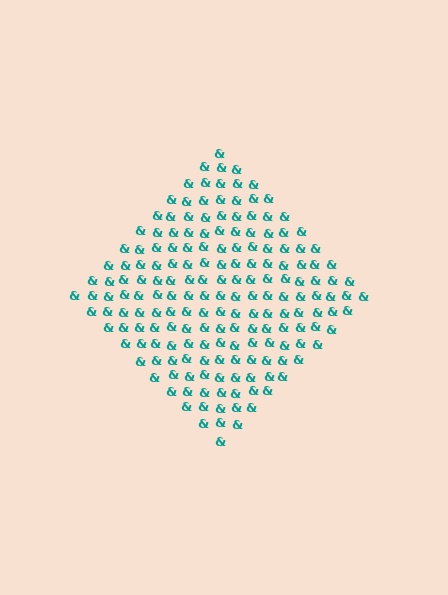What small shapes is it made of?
It is made of small ampersands.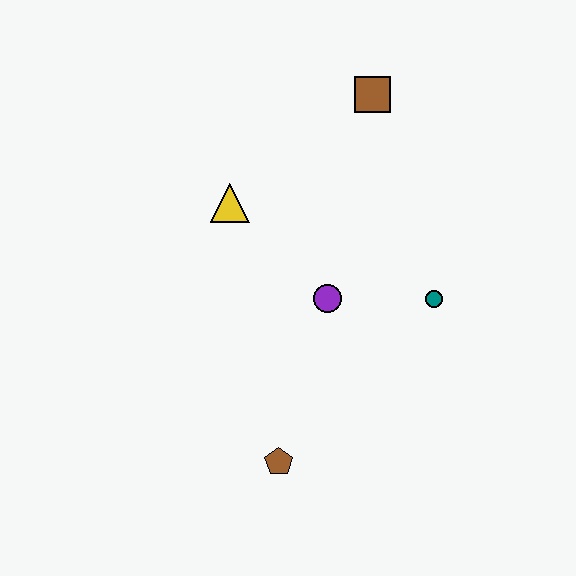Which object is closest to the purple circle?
The teal circle is closest to the purple circle.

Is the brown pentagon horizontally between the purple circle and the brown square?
No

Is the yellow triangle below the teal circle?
No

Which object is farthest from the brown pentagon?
The brown square is farthest from the brown pentagon.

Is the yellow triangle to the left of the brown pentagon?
Yes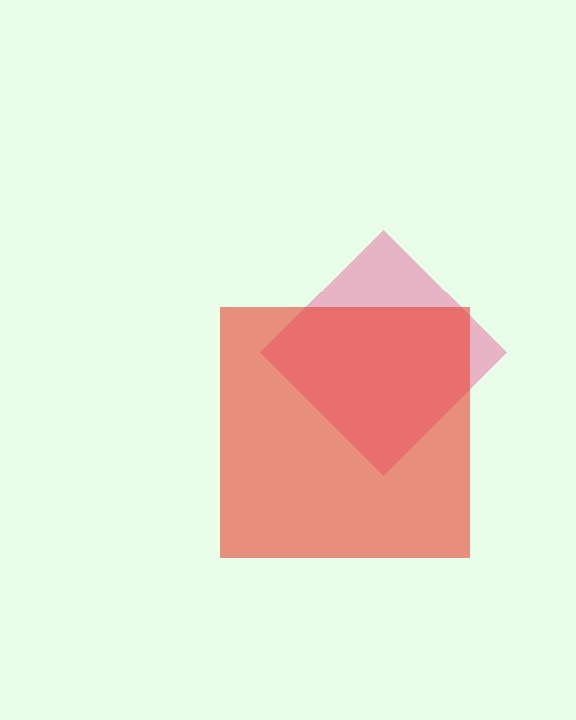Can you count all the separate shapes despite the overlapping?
Yes, there are 2 separate shapes.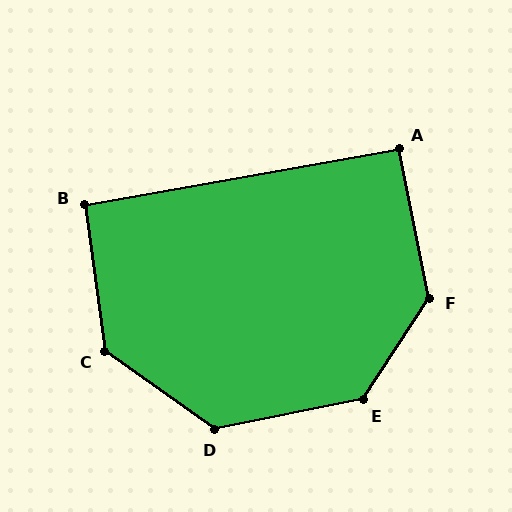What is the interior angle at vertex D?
Approximately 133 degrees (obtuse).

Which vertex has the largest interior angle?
E, at approximately 135 degrees.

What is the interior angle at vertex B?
Approximately 92 degrees (approximately right).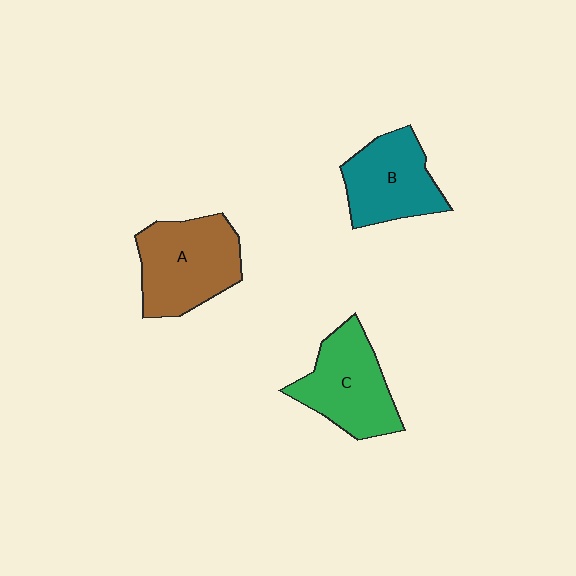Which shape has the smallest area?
Shape B (teal).